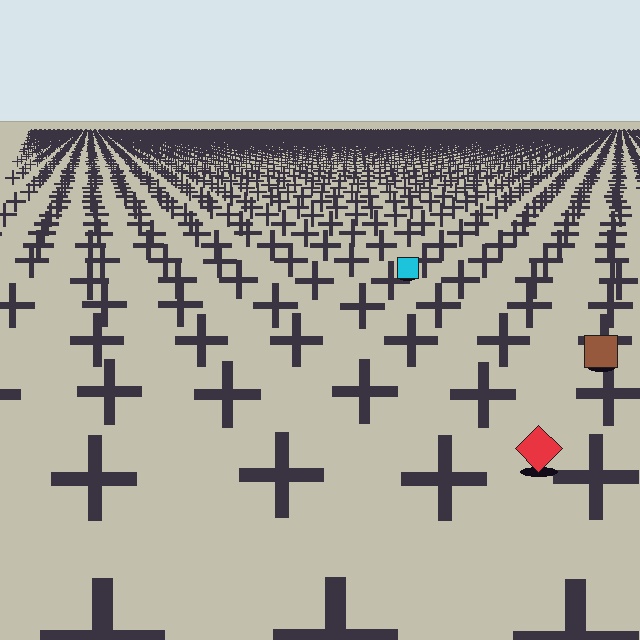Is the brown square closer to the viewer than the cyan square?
Yes. The brown square is closer — you can tell from the texture gradient: the ground texture is coarser near it.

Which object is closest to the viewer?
The red diamond is closest. The texture marks near it are larger and more spread out.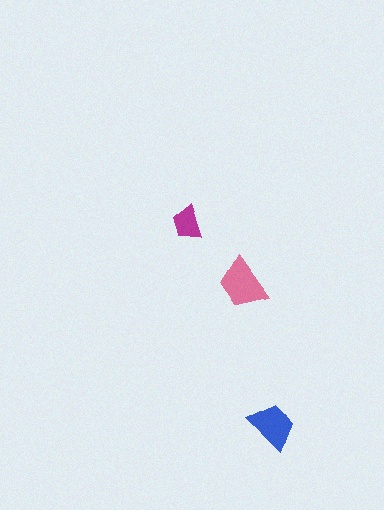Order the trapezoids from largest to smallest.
the pink one, the blue one, the magenta one.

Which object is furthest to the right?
The blue trapezoid is rightmost.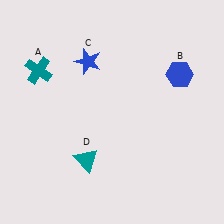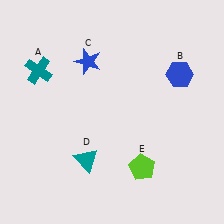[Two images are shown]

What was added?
A lime pentagon (E) was added in Image 2.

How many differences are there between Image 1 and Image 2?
There is 1 difference between the two images.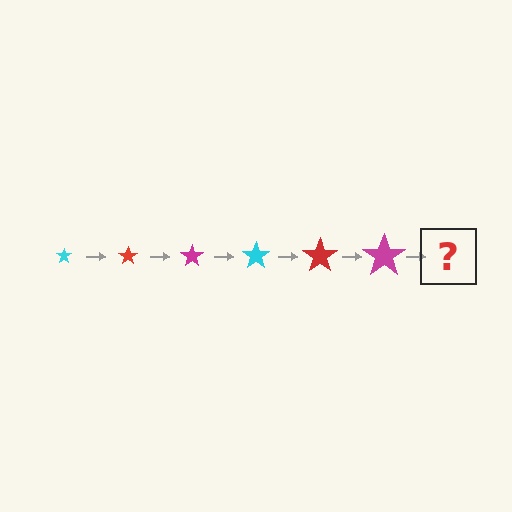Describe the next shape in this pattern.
It should be a cyan star, larger than the previous one.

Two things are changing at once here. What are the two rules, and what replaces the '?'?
The two rules are that the star grows larger each step and the color cycles through cyan, red, and magenta. The '?' should be a cyan star, larger than the previous one.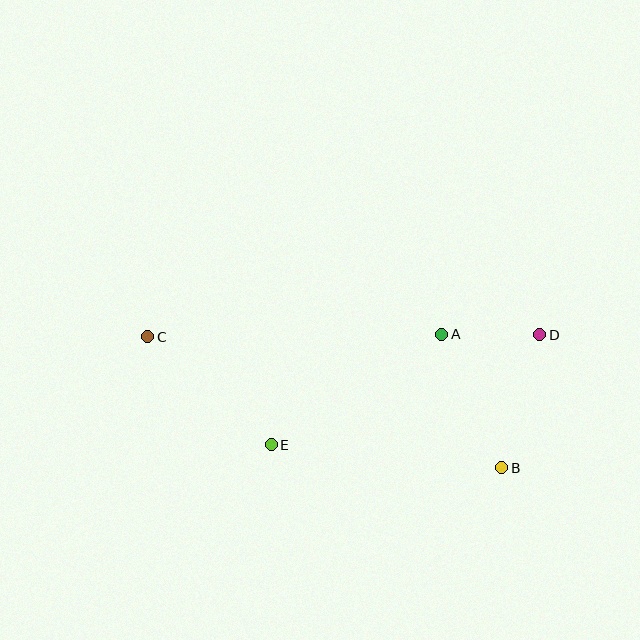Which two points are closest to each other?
Points A and D are closest to each other.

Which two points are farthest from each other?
Points C and D are farthest from each other.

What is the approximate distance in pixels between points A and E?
The distance between A and E is approximately 203 pixels.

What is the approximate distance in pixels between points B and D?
The distance between B and D is approximately 138 pixels.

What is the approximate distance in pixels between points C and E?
The distance between C and E is approximately 164 pixels.